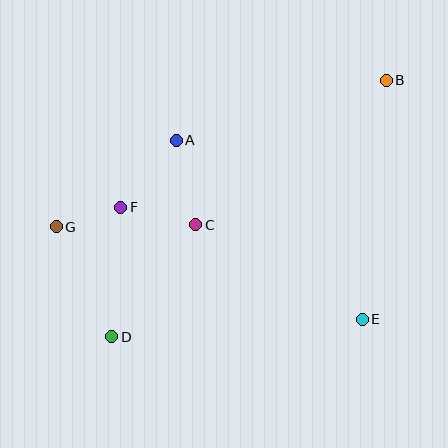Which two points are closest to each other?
Points F and G are closest to each other.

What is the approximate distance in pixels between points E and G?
The distance between E and G is approximately 320 pixels.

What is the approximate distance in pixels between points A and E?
The distance between A and E is approximately 258 pixels.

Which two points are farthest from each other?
Points B and D are farthest from each other.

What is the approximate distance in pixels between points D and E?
The distance between D and E is approximately 251 pixels.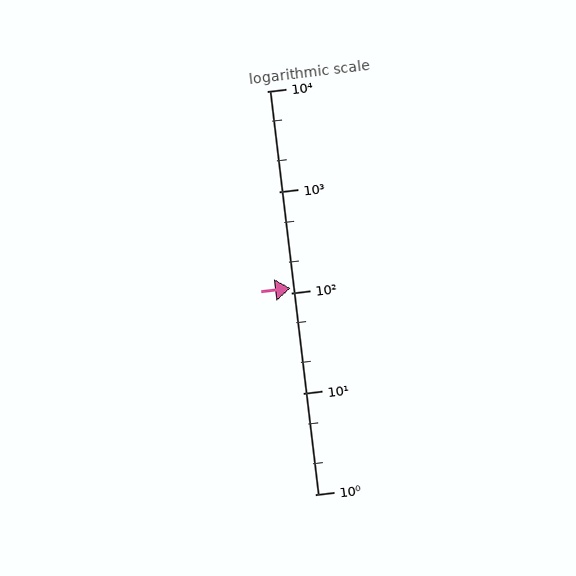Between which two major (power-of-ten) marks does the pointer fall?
The pointer is between 100 and 1000.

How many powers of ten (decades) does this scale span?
The scale spans 4 decades, from 1 to 10000.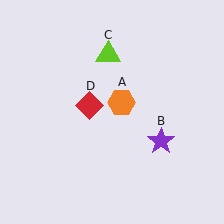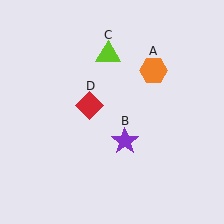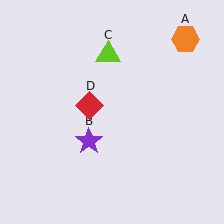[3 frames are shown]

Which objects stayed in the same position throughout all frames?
Lime triangle (object C) and red diamond (object D) remained stationary.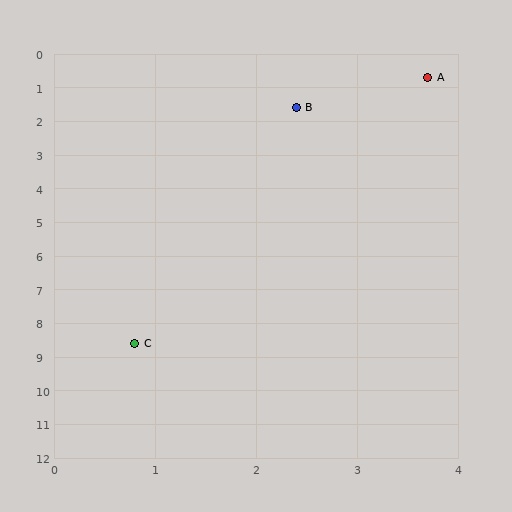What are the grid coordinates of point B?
Point B is at approximately (2.4, 1.6).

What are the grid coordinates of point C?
Point C is at approximately (0.8, 8.6).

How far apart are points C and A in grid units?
Points C and A are about 8.4 grid units apart.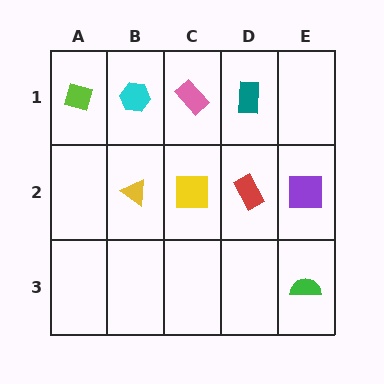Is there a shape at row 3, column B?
No, that cell is empty.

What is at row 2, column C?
A yellow square.